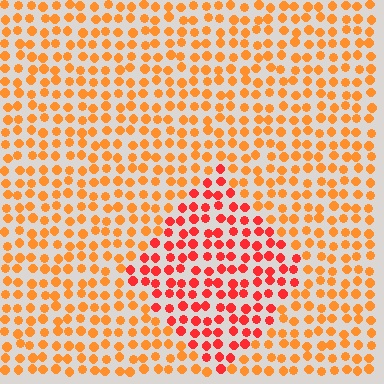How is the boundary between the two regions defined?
The boundary is defined purely by a slight shift in hue (about 31 degrees). Spacing, size, and orientation are identical on both sides.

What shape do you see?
I see a diamond.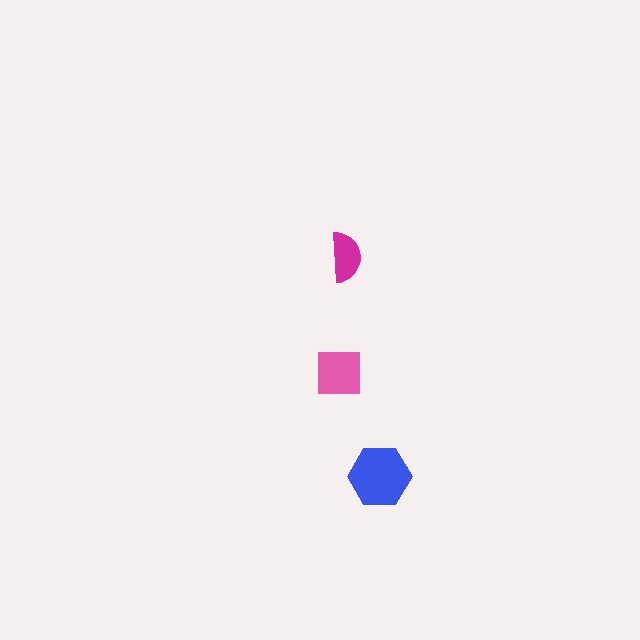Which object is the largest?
The blue hexagon.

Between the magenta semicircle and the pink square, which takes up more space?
The pink square.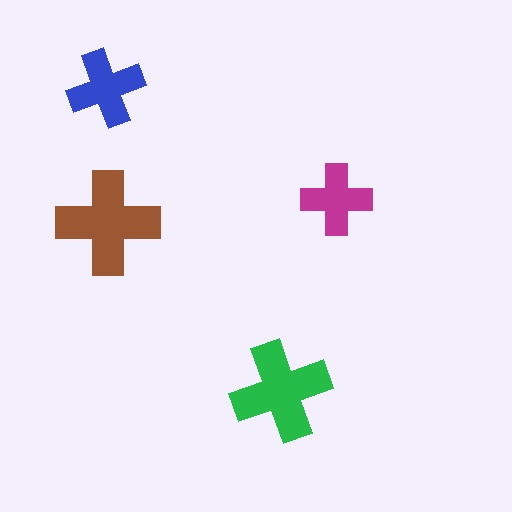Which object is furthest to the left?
The blue cross is leftmost.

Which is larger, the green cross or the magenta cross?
The green one.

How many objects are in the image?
There are 4 objects in the image.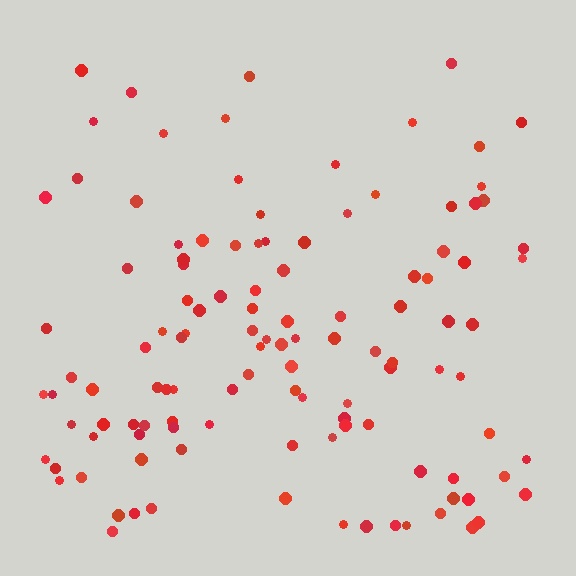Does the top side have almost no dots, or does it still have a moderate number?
Still a moderate number, just noticeably fewer than the bottom.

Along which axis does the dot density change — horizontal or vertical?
Vertical.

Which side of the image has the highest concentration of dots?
The bottom.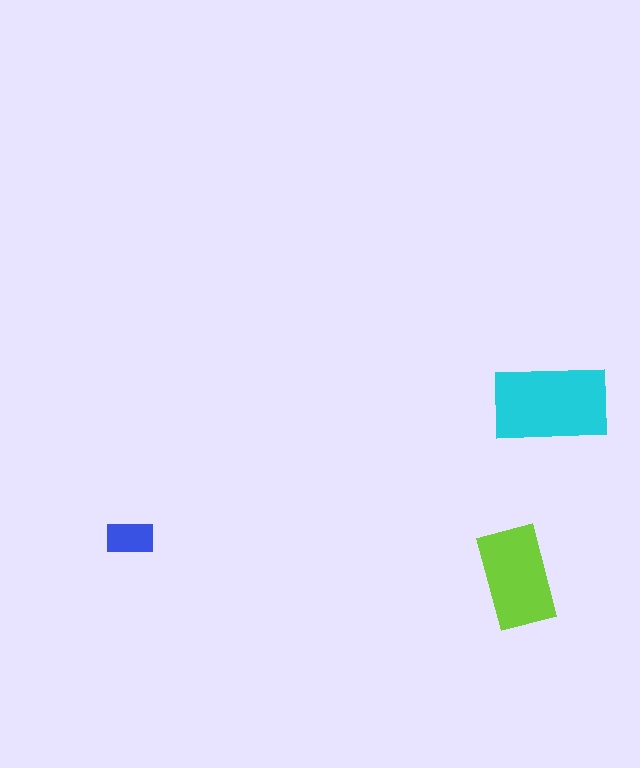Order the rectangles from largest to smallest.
the cyan one, the lime one, the blue one.